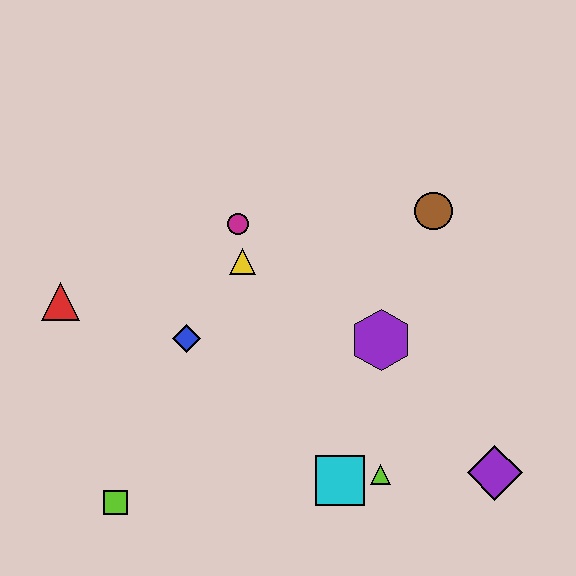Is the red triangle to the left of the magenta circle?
Yes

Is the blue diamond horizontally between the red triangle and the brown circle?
Yes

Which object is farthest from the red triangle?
The purple diamond is farthest from the red triangle.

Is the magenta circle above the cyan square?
Yes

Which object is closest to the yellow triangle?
The magenta circle is closest to the yellow triangle.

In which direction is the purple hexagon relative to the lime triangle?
The purple hexagon is above the lime triangle.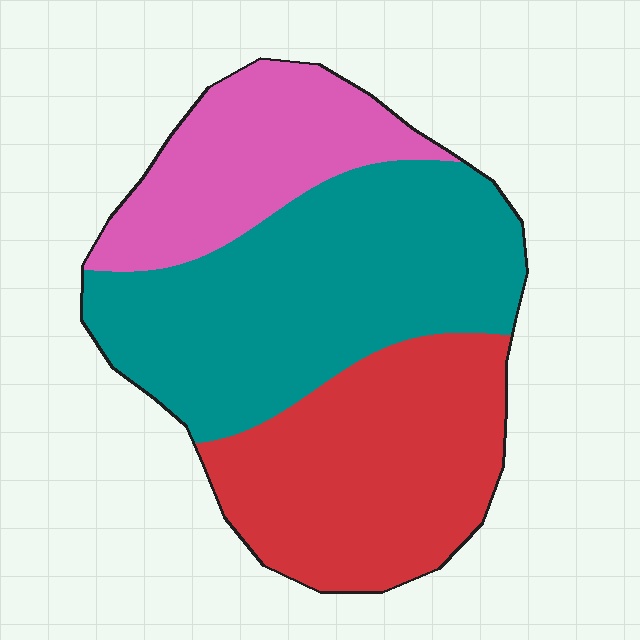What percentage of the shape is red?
Red takes up about one third (1/3) of the shape.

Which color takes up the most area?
Teal, at roughly 45%.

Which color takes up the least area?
Pink, at roughly 20%.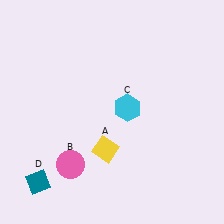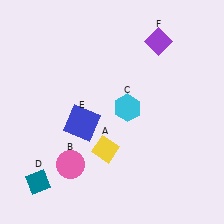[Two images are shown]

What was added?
A blue square (E), a purple diamond (F) were added in Image 2.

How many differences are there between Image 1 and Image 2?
There are 2 differences between the two images.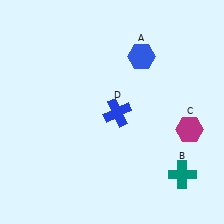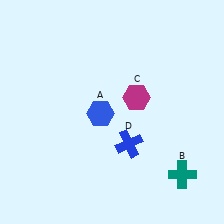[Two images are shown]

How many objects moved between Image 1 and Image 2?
3 objects moved between the two images.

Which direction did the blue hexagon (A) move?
The blue hexagon (A) moved down.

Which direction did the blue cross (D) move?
The blue cross (D) moved down.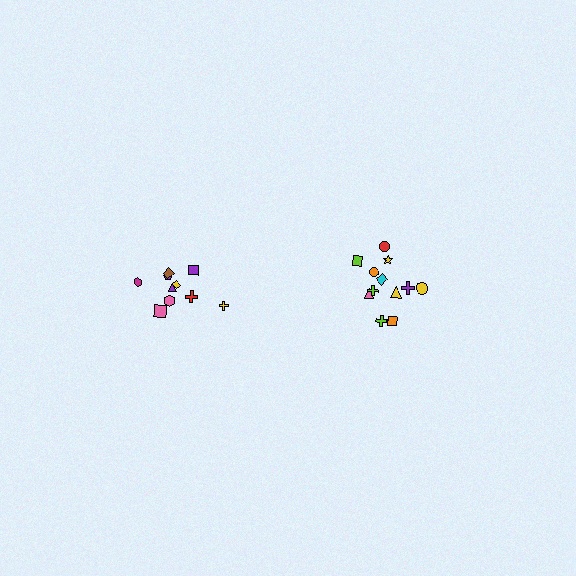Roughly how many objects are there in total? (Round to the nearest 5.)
Roughly 20 objects in total.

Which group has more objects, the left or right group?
The right group.